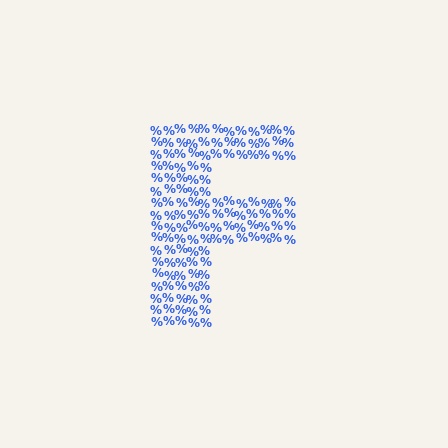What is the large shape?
The large shape is the letter F.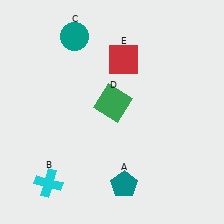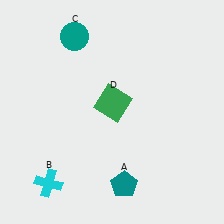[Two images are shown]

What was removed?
The red square (E) was removed in Image 2.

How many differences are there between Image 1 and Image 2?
There is 1 difference between the two images.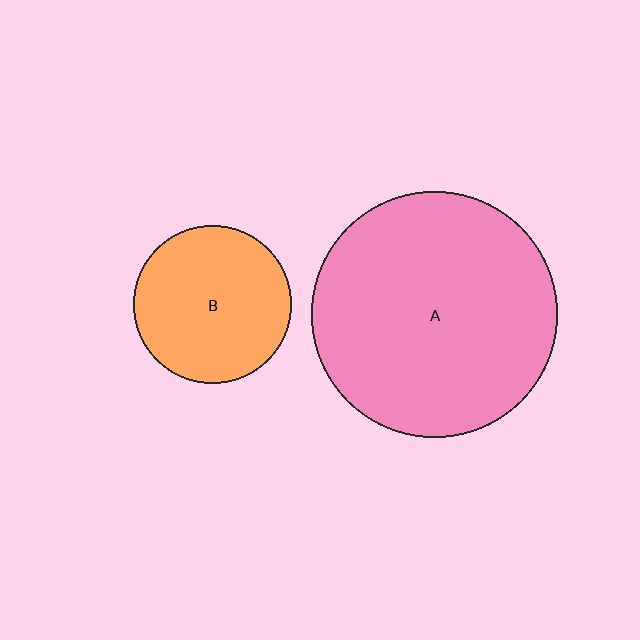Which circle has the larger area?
Circle A (pink).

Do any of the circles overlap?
No, none of the circles overlap.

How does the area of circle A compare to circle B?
Approximately 2.4 times.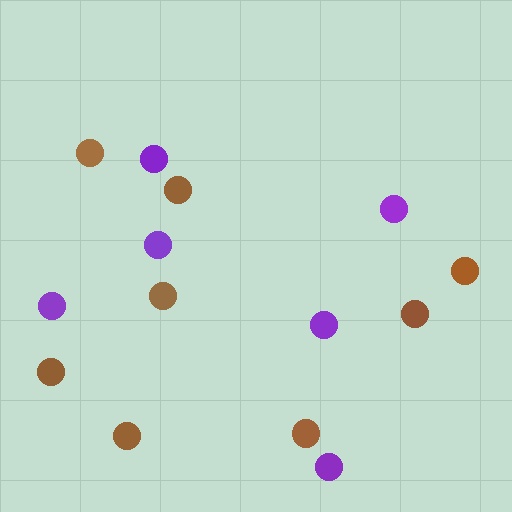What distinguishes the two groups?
There are 2 groups: one group of brown circles (8) and one group of purple circles (6).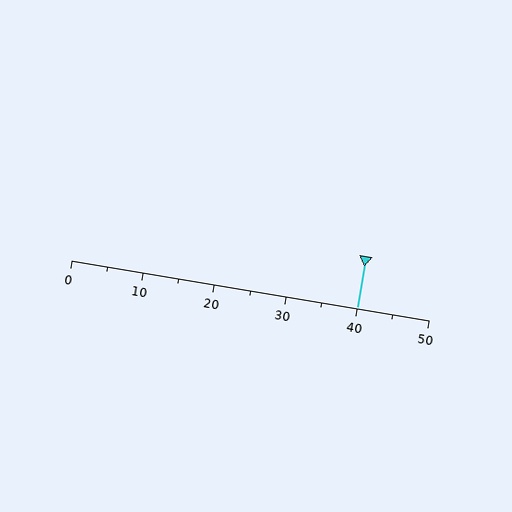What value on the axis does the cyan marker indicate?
The marker indicates approximately 40.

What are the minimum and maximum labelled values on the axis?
The axis runs from 0 to 50.